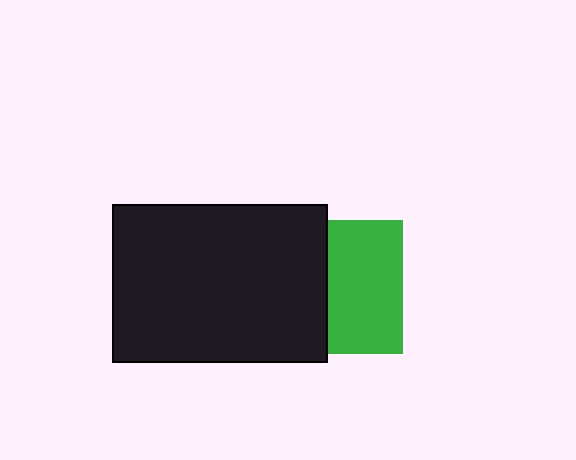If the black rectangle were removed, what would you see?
You would see the complete green square.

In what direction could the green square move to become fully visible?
The green square could move right. That would shift it out from behind the black rectangle entirely.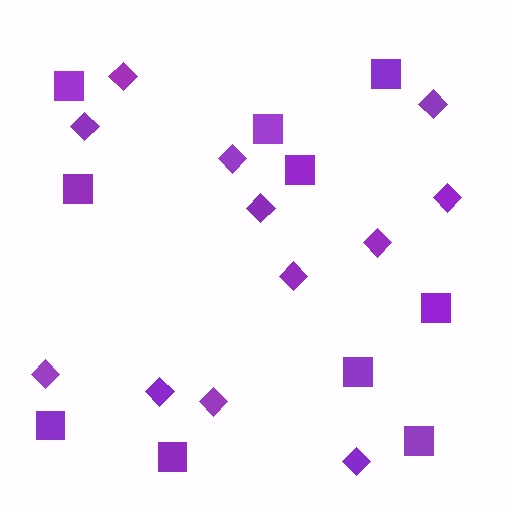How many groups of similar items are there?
There are 2 groups: one group of diamonds (12) and one group of squares (10).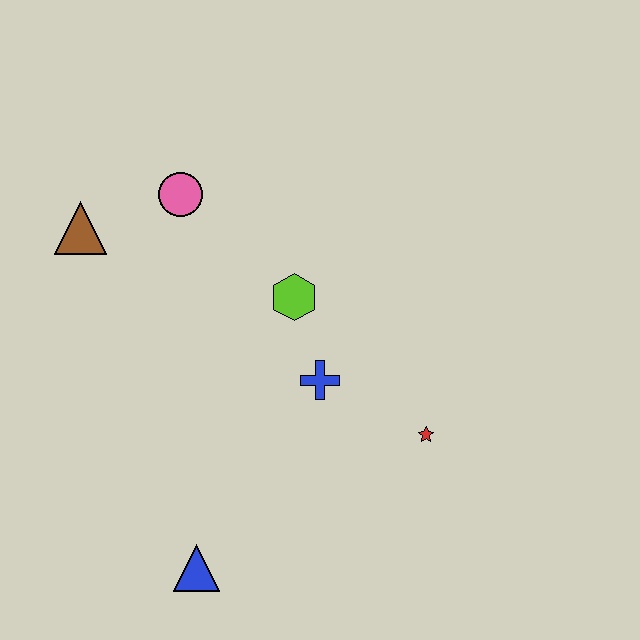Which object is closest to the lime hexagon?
The blue cross is closest to the lime hexagon.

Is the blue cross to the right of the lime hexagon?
Yes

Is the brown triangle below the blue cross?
No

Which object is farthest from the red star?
The brown triangle is farthest from the red star.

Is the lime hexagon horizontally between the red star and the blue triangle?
Yes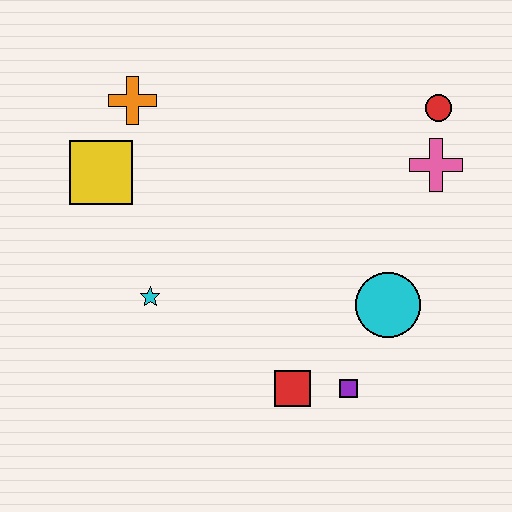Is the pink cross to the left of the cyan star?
No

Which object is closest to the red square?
The purple square is closest to the red square.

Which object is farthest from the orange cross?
The purple square is farthest from the orange cross.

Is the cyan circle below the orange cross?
Yes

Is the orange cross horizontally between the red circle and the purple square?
No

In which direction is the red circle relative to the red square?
The red circle is above the red square.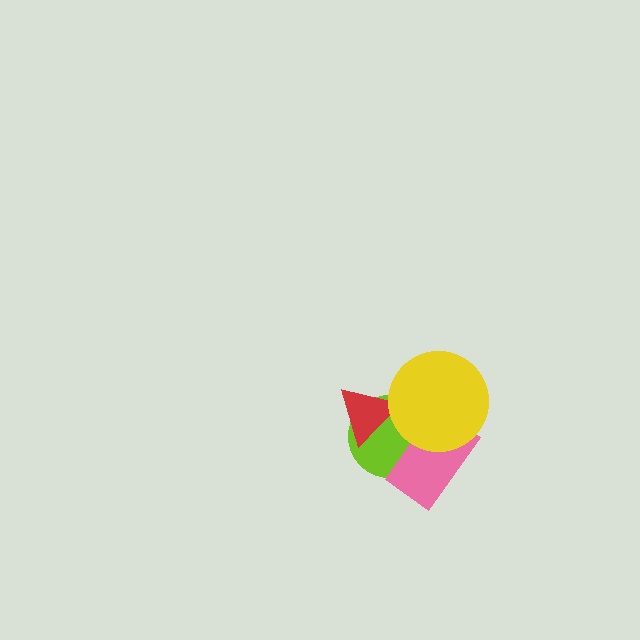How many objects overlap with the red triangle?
2 objects overlap with the red triangle.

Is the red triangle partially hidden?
Yes, it is partially covered by another shape.